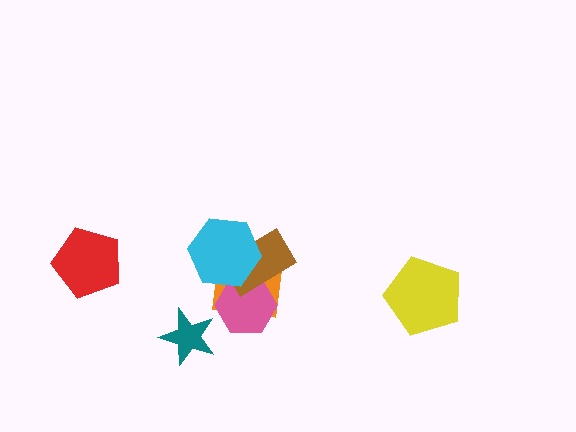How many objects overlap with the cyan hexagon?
3 objects overlap with the cyan hexagon.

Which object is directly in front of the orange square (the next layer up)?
The pink hexagon is directly in front of the orange square.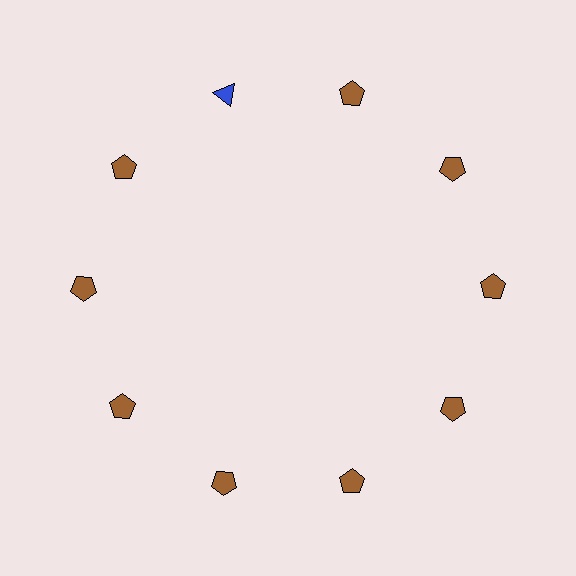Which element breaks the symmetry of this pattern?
The blue triangle at roughly the 11 o'clock position breaks the symmetry. All other shapes are brown pentagons.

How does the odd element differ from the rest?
It differs in both color (blue instead of brown) and shape (triangle instead of pentagon).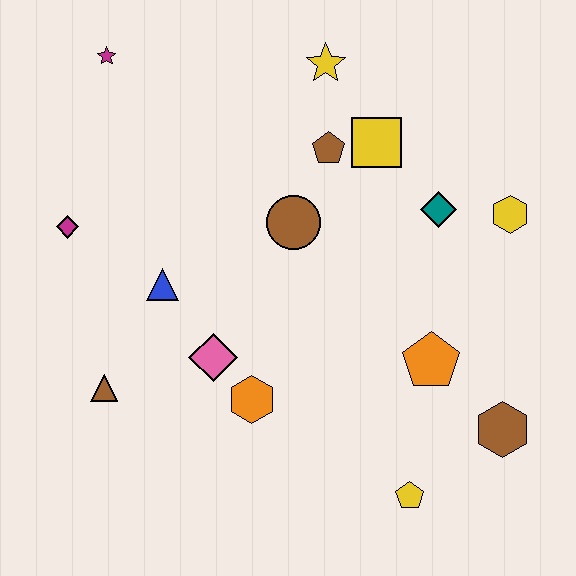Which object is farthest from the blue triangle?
The brown hexagon is farthest from the blue triangle.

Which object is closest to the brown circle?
The brown pentagon is closest to the brown circle.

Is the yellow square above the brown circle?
Yes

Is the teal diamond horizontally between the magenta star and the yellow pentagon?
No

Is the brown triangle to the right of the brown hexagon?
No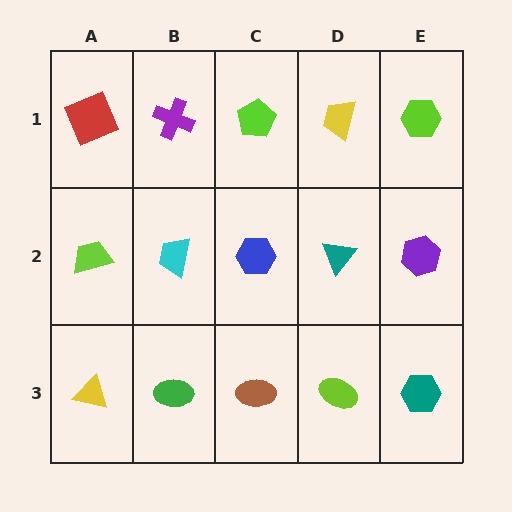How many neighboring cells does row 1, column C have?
3.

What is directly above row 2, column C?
A lime pentagon.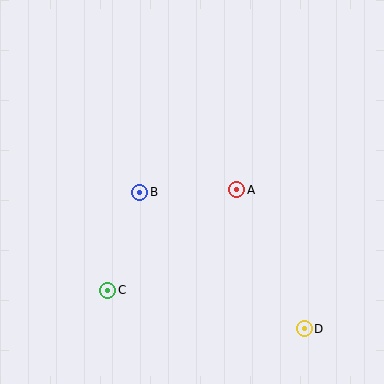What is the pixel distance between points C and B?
The distance between C and B is 103 pixels.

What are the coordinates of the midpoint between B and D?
The midpoint between B and D is at (222, 260).